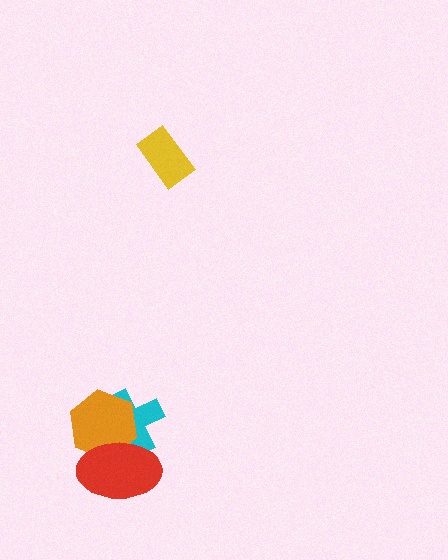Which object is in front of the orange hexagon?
The red ellipse is in front of the orange hexagon.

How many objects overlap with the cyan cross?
2 objects overlap with the cyan cross.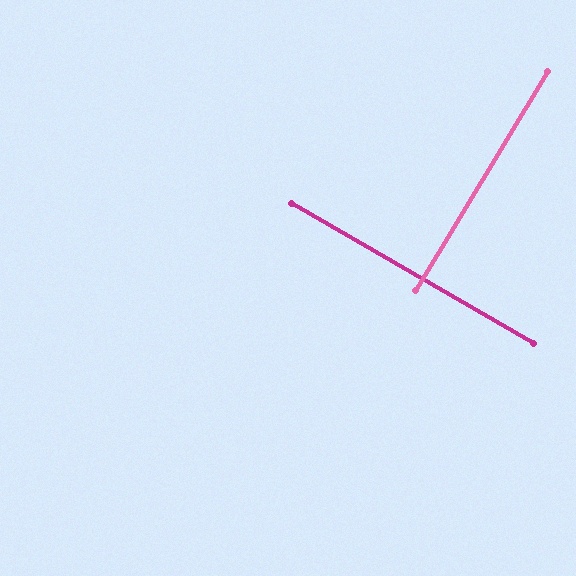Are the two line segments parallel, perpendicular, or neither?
Perpendicular — they meet at approximately 89°.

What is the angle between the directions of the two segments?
Approximately 89 degrees.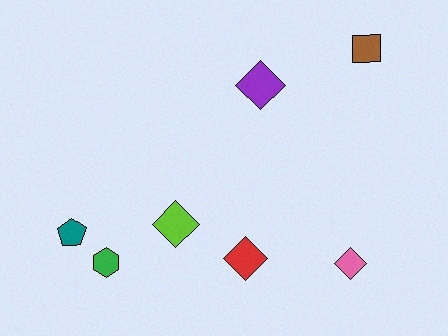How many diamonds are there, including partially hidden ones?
There are 4 diamonds.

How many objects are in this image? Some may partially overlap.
There are 7 objects.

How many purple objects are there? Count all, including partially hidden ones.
There is 1 purple object.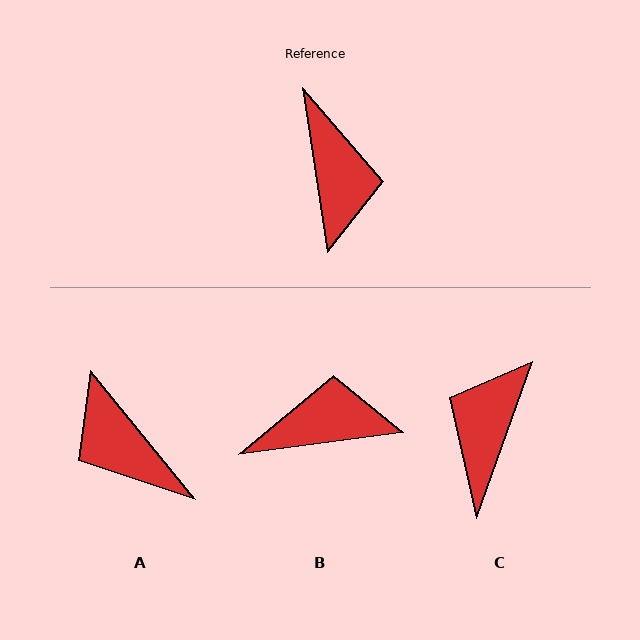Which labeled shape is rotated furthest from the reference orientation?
C, about 152 degrees away.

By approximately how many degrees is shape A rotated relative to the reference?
Approximately 149 degrees clockwise.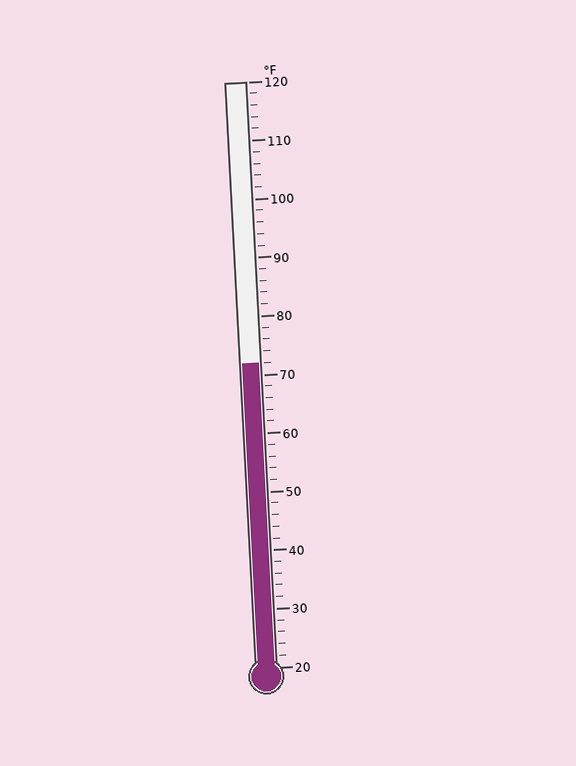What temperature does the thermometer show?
The thermometer shows approximately 72°F.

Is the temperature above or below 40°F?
The temperature is above 40°F.